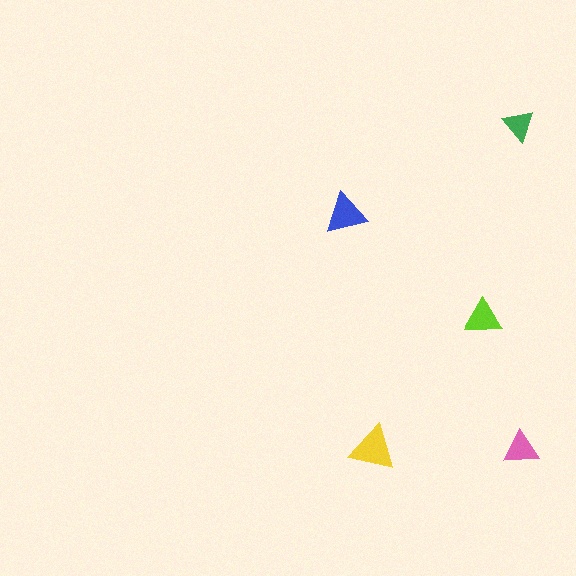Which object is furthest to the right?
The green triangle is rightmost.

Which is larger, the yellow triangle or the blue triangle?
The yellow one.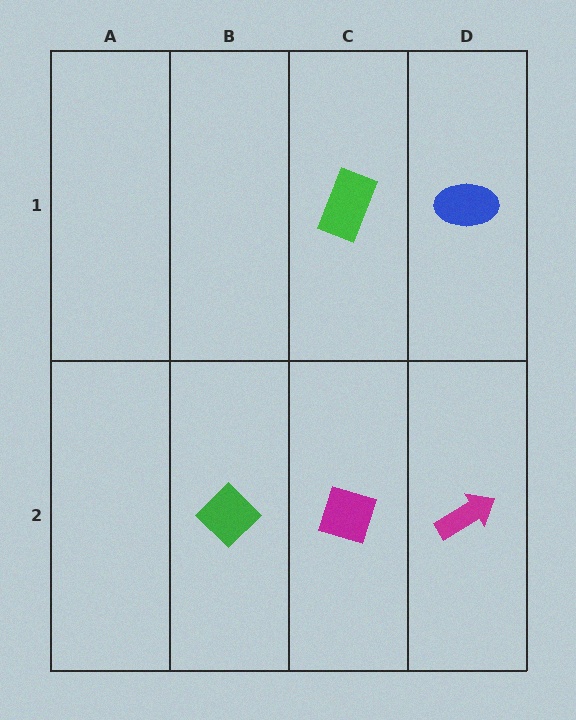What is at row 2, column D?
A magenta arrow.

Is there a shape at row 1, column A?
No, that cell is empty.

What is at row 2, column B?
A green diamond.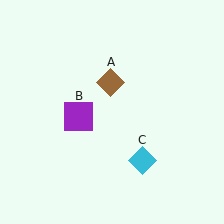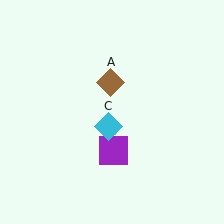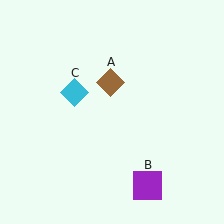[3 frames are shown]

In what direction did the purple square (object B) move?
The purple square (object B) moved down and to the right.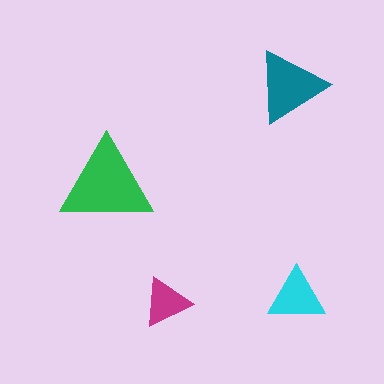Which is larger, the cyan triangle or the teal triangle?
The teal one.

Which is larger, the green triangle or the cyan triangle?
The green one.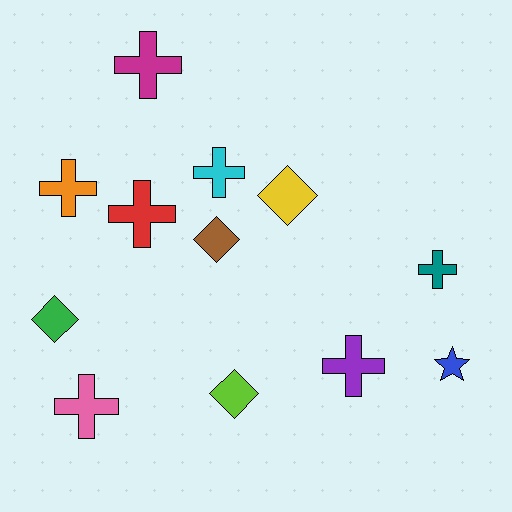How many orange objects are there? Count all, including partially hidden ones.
There is 1 orange object.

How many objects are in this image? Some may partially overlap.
There are 12 objects.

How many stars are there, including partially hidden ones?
There is 1 star.